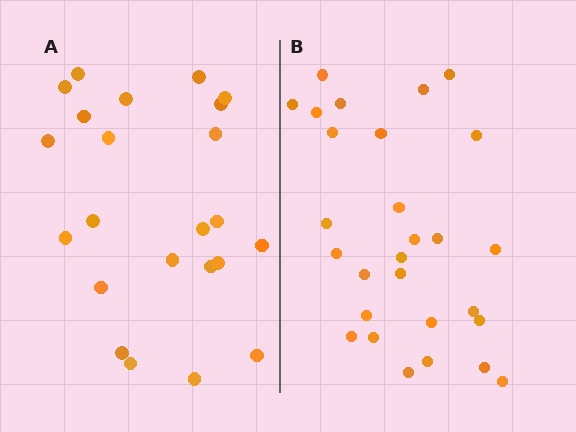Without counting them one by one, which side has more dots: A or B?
Region B (the right region) has more dots.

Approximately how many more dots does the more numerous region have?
Region B has about 5 more dots than region A.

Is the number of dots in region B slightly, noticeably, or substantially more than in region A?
Region B has only slightly more — the two regions are fairly close. The ratio is roughly 1.2 to 1.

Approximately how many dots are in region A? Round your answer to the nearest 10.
About 20 dots. (The exact count is 23, which rounds to 20.)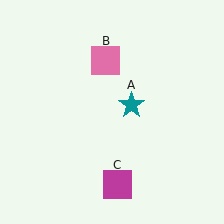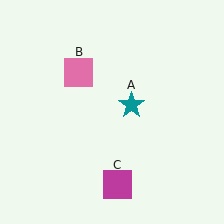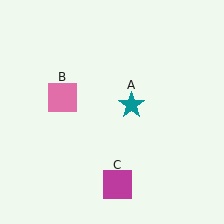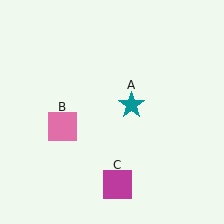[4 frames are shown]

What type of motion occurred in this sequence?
The pink square (object B) rotated counterclockwise around the center of the scene.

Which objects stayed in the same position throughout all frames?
Teal star (object A) and magenta square (object C) remained stationary.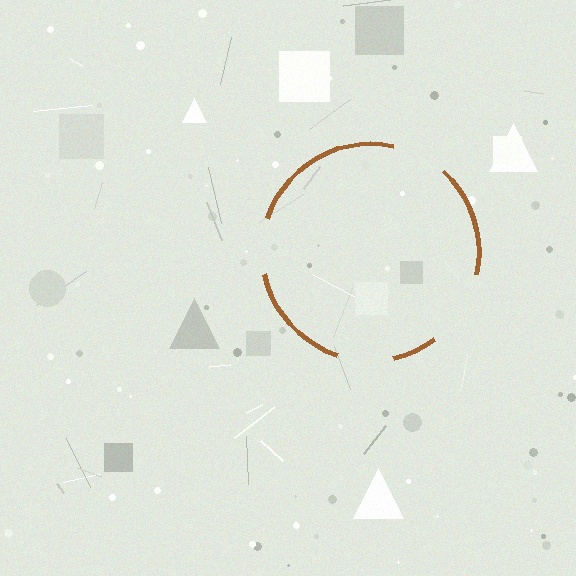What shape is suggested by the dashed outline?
The dashed outline suggests a circle.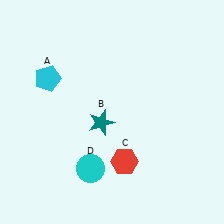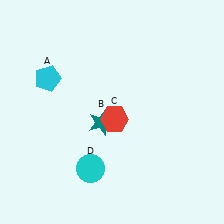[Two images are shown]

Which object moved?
The red hexagon (C) moved up.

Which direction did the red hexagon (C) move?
The red hexagon (C) moved up.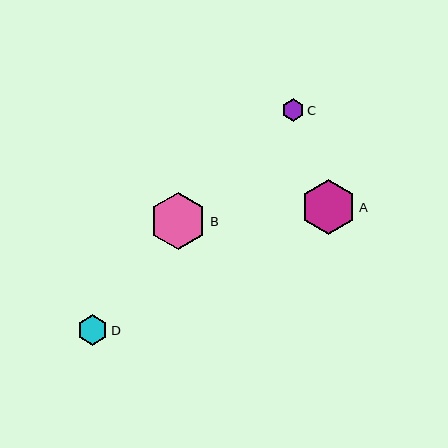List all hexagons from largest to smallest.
From largest to smallest: B, A, D, C.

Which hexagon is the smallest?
Hexagon C is the smallest with a size of approximately 23 pixels.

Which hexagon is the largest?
Hexagon B is the largest with a size of approximately 57 pixels.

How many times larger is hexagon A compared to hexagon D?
Hexagon A is approximately 1.8 times the size of hexagon D.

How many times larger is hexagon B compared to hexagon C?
Hexagon B is approximately 2.5 times the size of hexagon C.